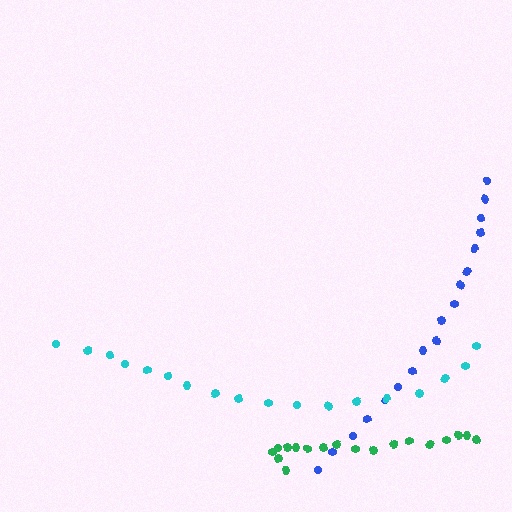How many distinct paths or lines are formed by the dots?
There are 3 distinct paths.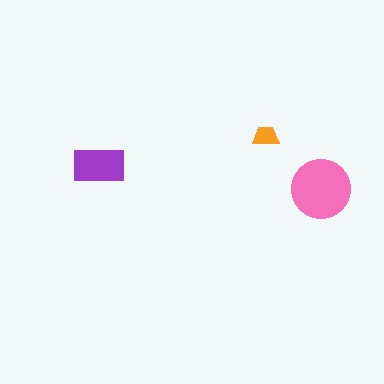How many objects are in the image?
There are 3 objects in the image.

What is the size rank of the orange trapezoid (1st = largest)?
3rd.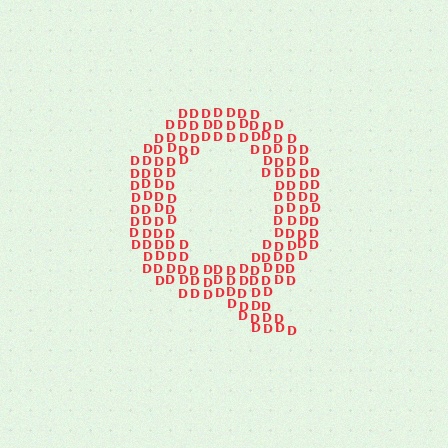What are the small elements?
The small elements are letter D's.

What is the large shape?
The large shape is the letter Q.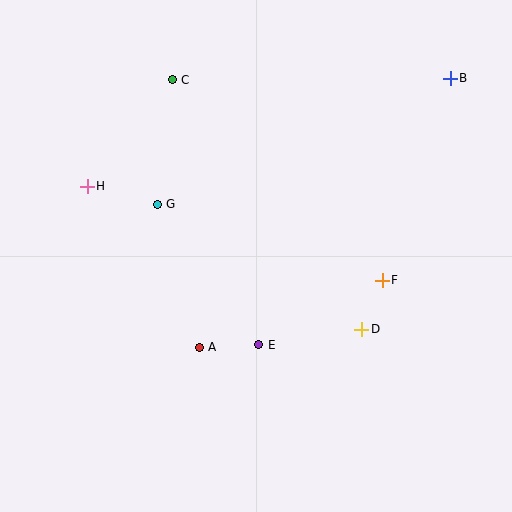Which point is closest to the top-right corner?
Point B is closest to the top-right corner.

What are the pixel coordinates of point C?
Point C is at (172, 80).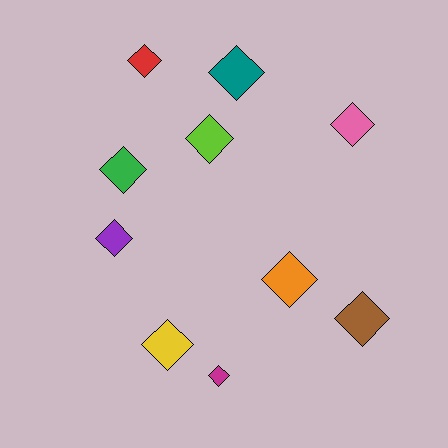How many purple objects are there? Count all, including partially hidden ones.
There is 1 purple object.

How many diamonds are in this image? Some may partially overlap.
There are 10 diamonds.